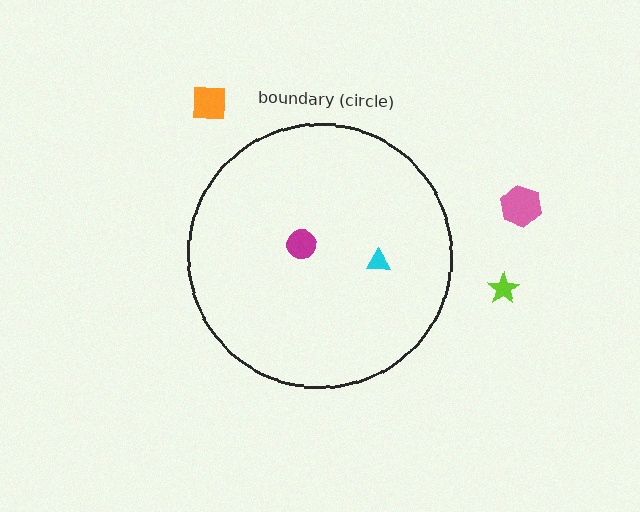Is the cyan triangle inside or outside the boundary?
Inside.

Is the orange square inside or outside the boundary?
Outside.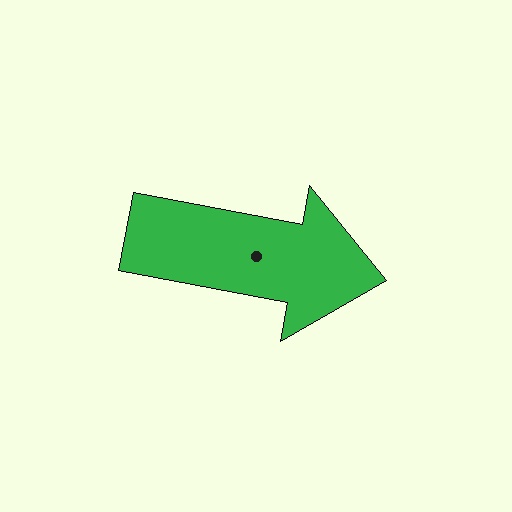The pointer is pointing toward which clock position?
Roughly 3 o'clock.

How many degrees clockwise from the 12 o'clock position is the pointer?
Approximately 101 degrees.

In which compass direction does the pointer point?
East.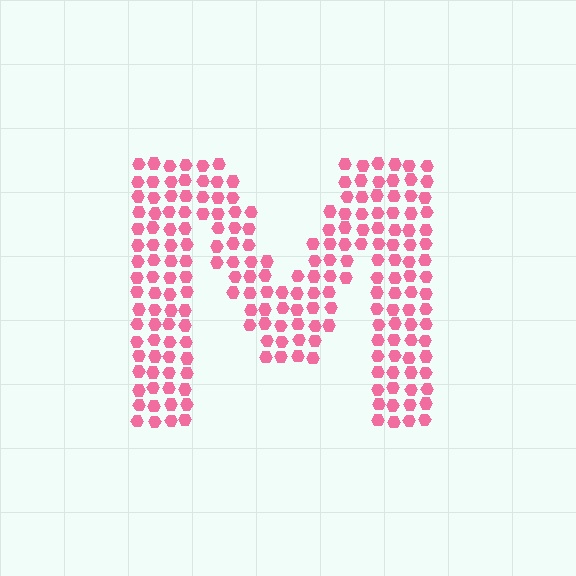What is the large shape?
The large shape is the letter M.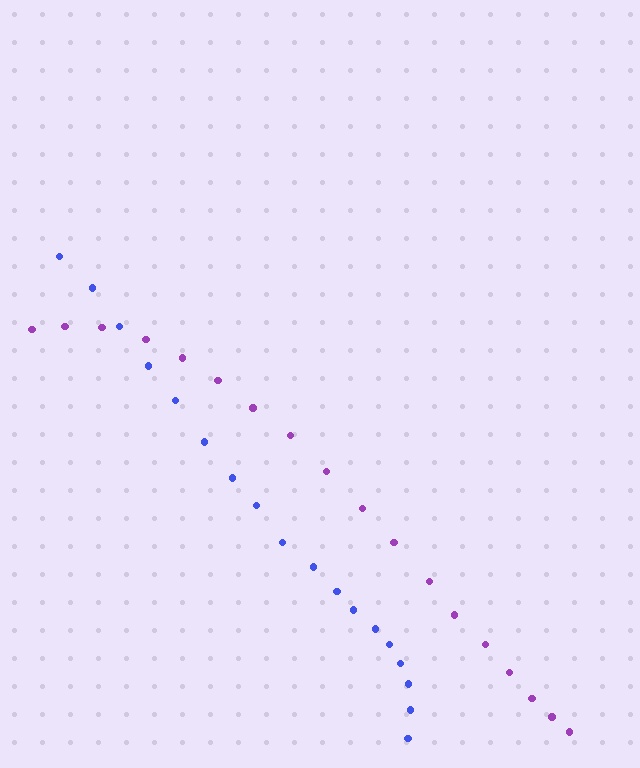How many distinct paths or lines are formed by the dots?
There are 2 distinct paths.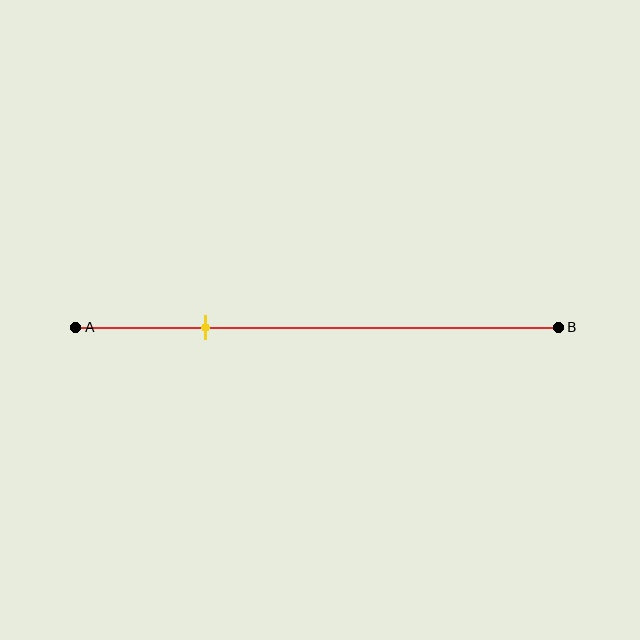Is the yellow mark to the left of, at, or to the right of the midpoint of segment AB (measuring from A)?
The yellow mark is to the left of the midpoint of segment AB.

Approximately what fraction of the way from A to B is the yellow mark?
The yellow mark is approximately 25% of the way from A to B.